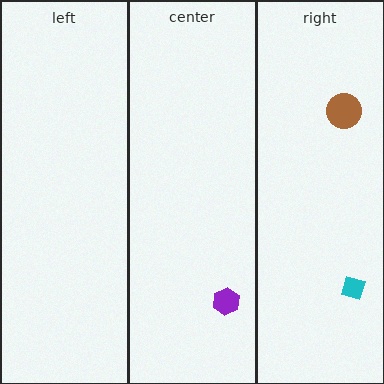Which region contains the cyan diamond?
The right region.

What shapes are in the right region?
The cyan diamond, the brown circle.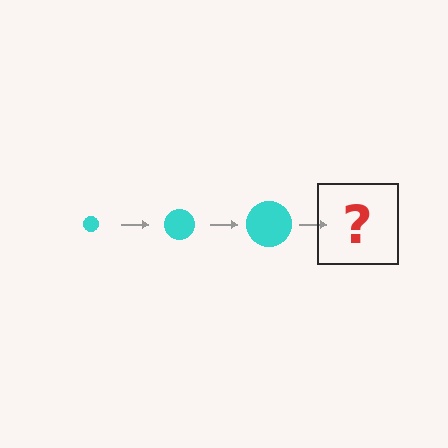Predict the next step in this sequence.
The next step is a cyan circle, larger than the previous one.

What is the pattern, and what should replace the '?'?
The pattern is that the circle gets progressively larger each step. The '?' should be a cyan circle, larger than the previous one.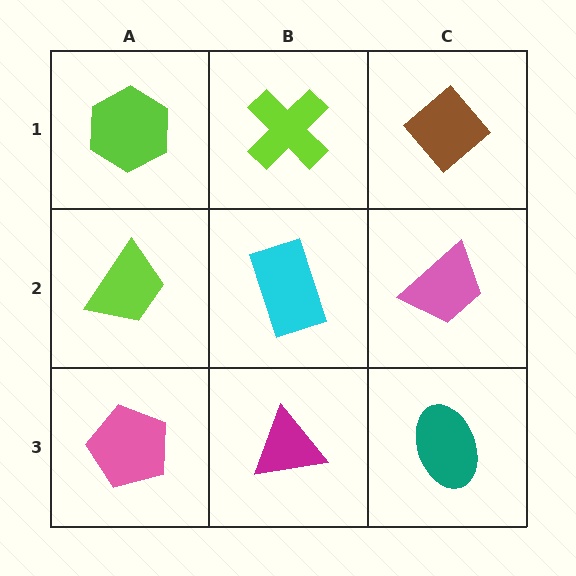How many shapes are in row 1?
3 shapes.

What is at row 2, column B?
A cyan rectangle.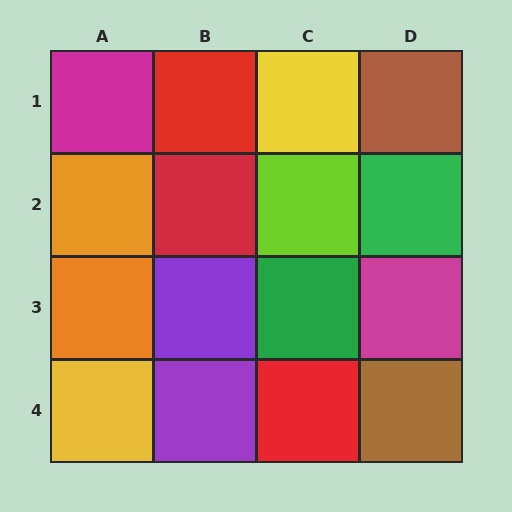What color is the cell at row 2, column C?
Lime.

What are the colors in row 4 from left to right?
Yellow, purple, red, brown.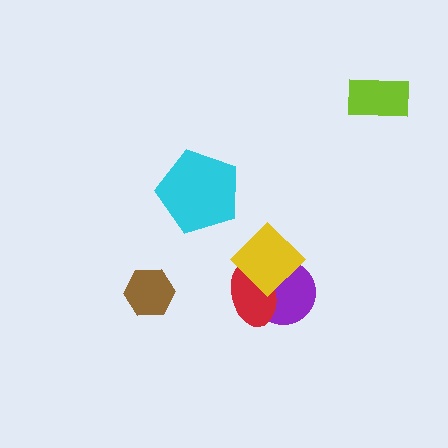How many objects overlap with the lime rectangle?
0 objects overlap with the lime rectangle.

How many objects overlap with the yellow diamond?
2 objects overlap with the yellow diamond.